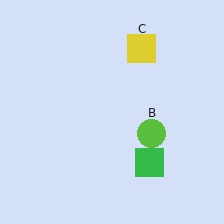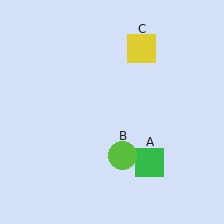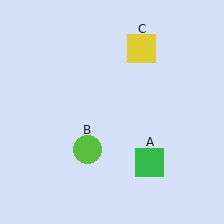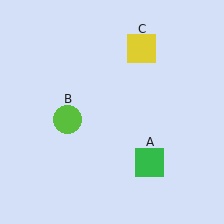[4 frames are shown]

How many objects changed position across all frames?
1 object changed position: lime circle (object B).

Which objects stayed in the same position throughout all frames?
Green square (object A) and yellow square (object C) remained stationary.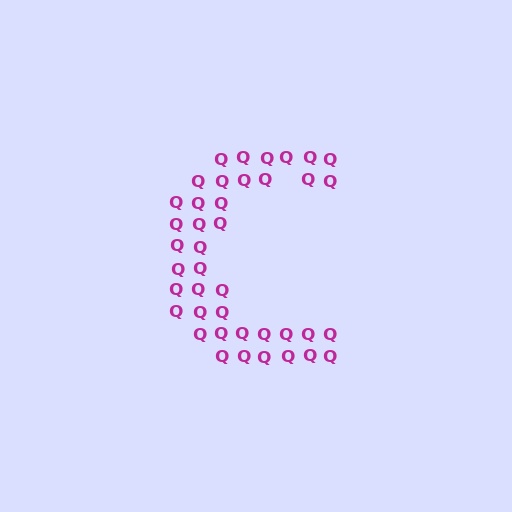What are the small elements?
The small elements are letter Q's.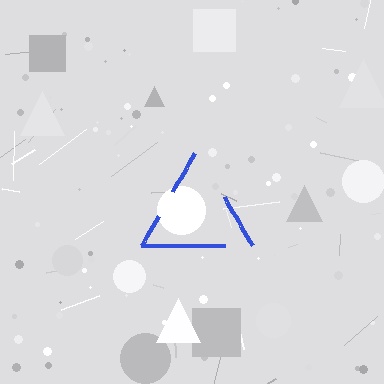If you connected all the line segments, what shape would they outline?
They would outline a triangle.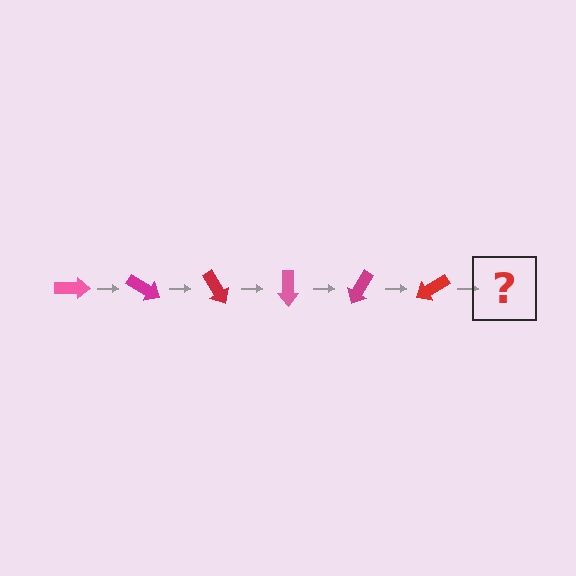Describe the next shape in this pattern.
It should be a pink arrow, rotated 180 degrees from the start.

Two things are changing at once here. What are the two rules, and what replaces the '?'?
The two rules are that it rotates 30 degrees each step and the color cycles through pink, magenta, and red. The '?' should be a pink arrow, rotated 180 degrees from the start.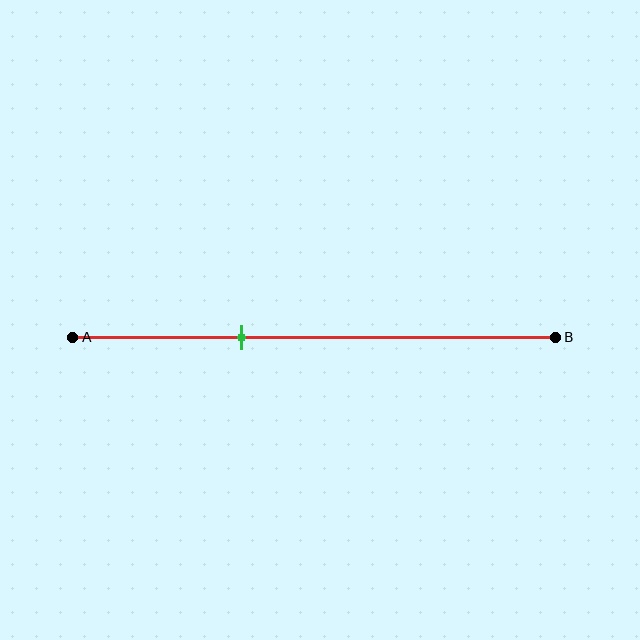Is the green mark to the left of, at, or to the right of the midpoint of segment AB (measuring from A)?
The green mark is to the left of the midpoint of segment AB.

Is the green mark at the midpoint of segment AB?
No, the mark is at about 35% from A, not at the 50% midpoint.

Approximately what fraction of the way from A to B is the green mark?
The green mark is approximately 35% of the way from A to B.